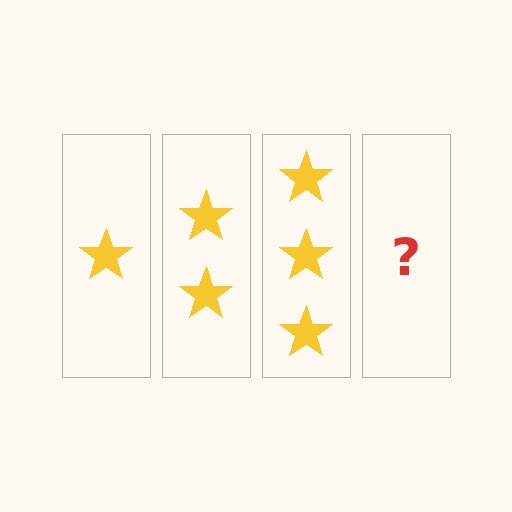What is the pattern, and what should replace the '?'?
The pattern is that each step adds one more star. The '?' should be 4 stars.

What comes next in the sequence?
The next element should be 4 stars.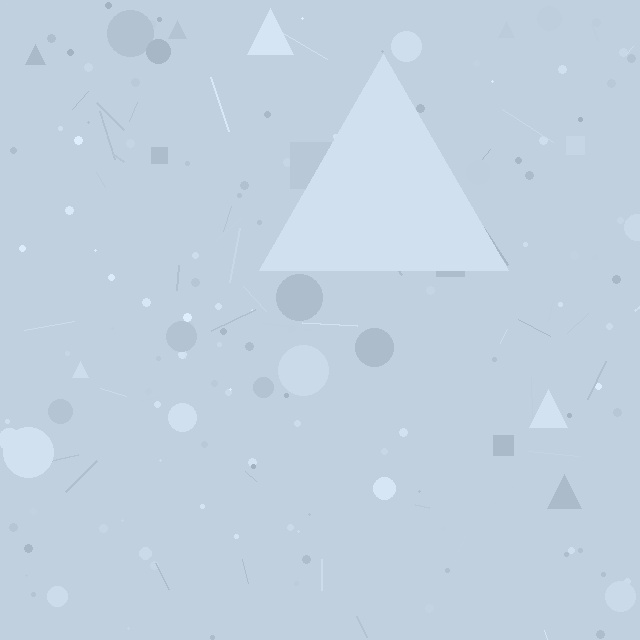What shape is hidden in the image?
A triangle is hidden in the image.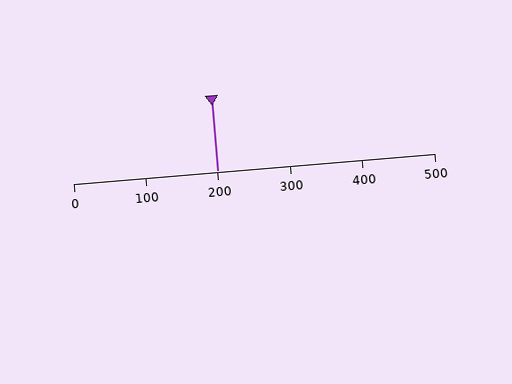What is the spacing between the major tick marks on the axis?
The major ticks are spaced 100 apart.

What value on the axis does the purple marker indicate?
The marker indicates approximately 200.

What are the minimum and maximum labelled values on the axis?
The axis runs from 0 to 500.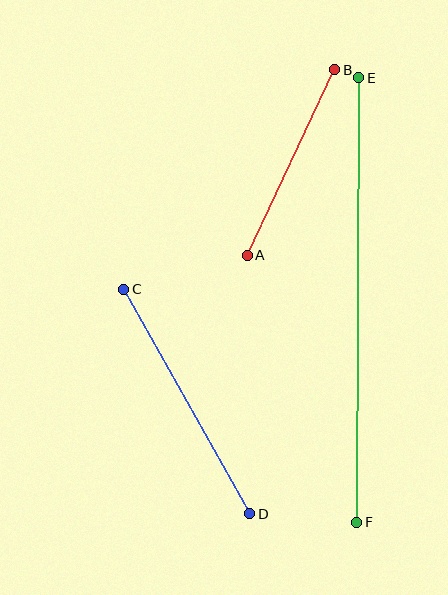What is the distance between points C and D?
The distance is approximately 257 pixels.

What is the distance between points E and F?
The distance is approximately 445 pixels.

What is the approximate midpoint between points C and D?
The midpoint is at approximately (187, 402) pixels.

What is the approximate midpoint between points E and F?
The midpoint is at approximately (358, 300) pixels.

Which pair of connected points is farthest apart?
Points E and F are farthest apart.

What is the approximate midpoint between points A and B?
The midpoint is at approximately (291, 163) pixels.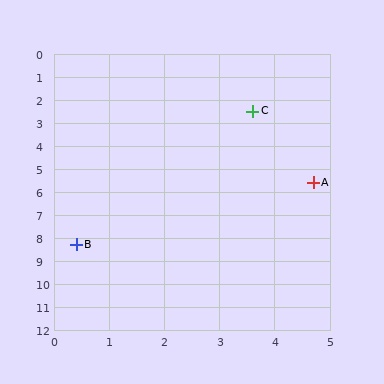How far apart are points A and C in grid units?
Points A and C are about 3.3 grid units apart.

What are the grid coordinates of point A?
Point A is at approximately (4.7, 5.6).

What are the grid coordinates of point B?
Point B is at approximately (0.4, 8.3).